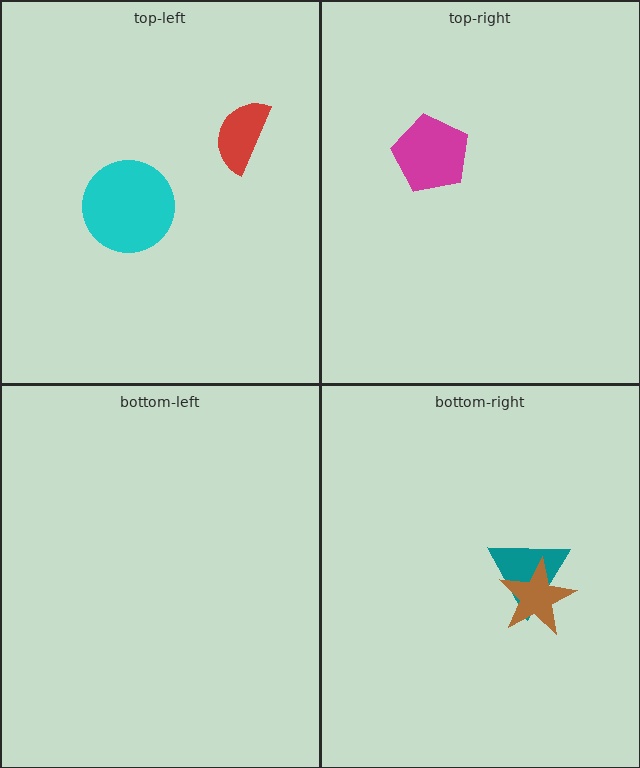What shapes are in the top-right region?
The magenta pentagon.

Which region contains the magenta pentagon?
The top-right region.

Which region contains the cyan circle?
The top-left region.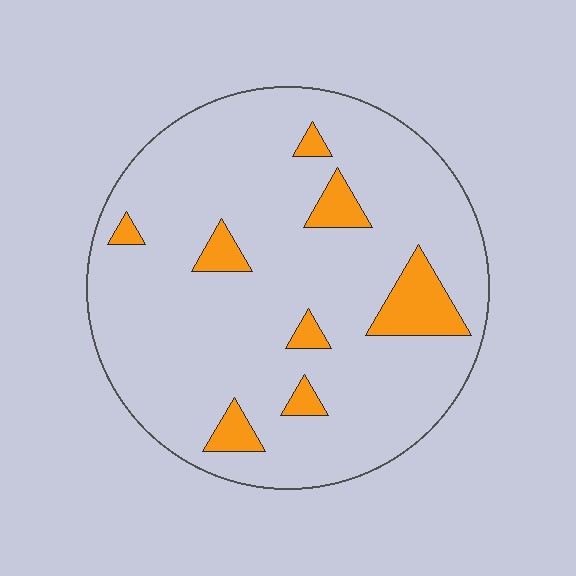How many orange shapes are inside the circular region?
8.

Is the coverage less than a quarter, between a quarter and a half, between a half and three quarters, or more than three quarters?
Less than a quarter.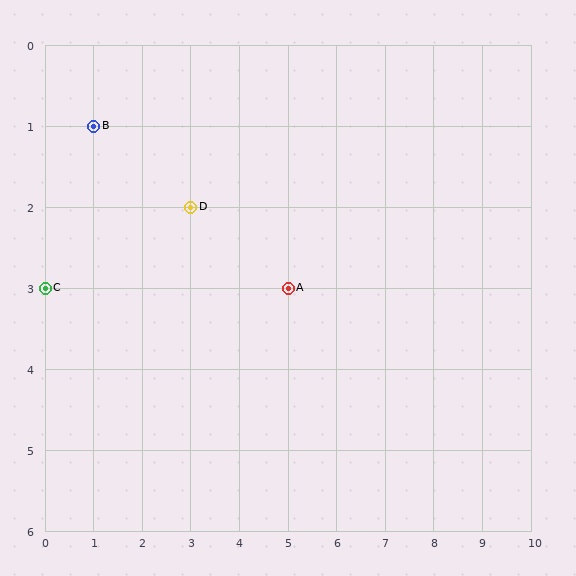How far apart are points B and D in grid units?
Points B and D are 2 columns and 1 row apart (about 2.2 grid units diagonally).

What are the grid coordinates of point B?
Point B is at grid coordinates (1, 1).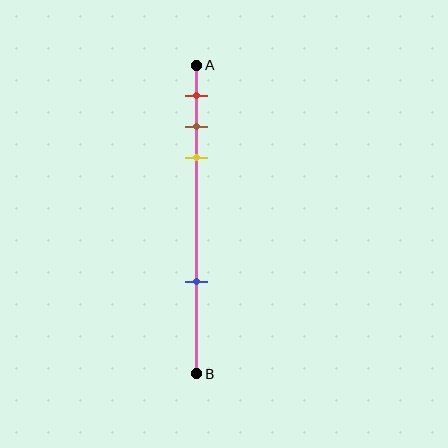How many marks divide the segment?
There are 4 marks dividing the segment.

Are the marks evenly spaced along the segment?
No, the marks are not evenly spaced.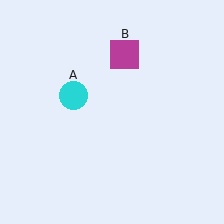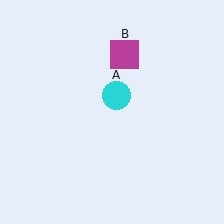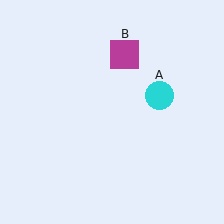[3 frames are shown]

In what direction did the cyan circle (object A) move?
The cyan circle (object A) moved right.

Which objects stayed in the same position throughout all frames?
Magenta square (object B) remained stationary.